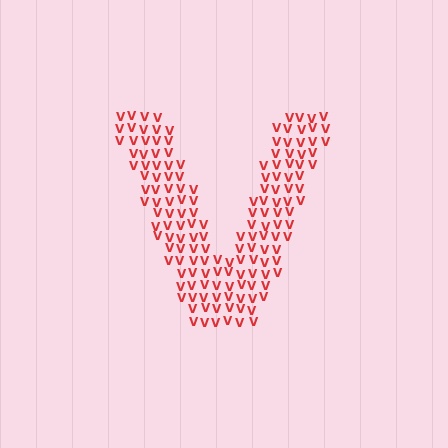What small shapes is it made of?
It is made of small letter V's.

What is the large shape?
The large shape is the letter V.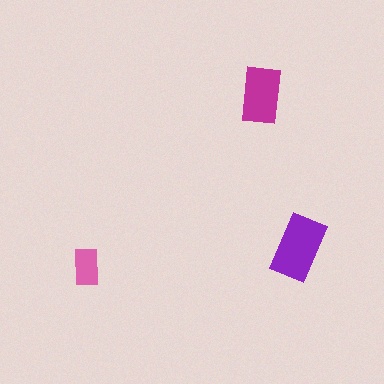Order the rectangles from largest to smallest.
the purple one, the magenta one, the pink one.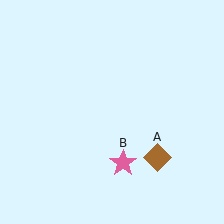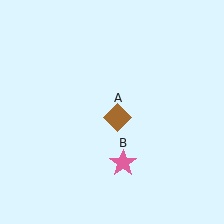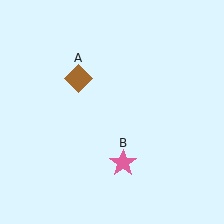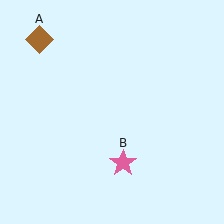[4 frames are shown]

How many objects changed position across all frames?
1 object changed position: brown diamond (object A).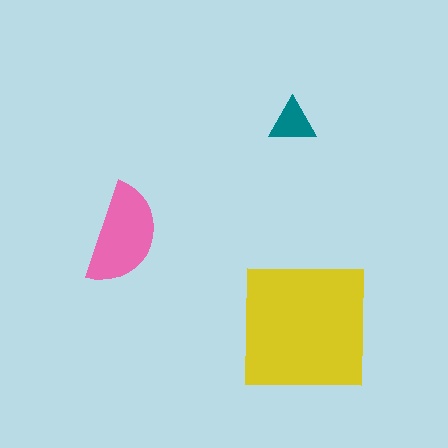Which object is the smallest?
The teal triangle.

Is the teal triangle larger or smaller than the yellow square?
Smaller.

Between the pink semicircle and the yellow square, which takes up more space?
The yellow square.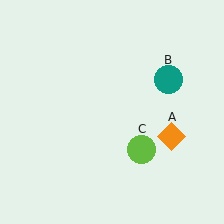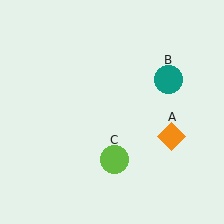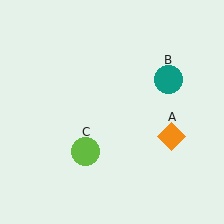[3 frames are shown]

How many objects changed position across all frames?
1 object changed position: lime circle (object C).